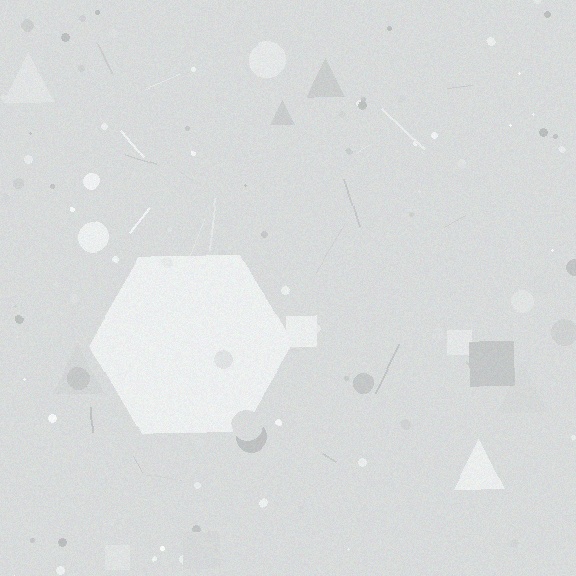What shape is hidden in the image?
A hexagon is hidden in the image.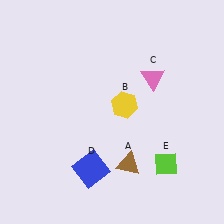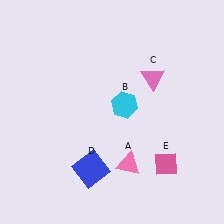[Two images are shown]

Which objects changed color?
A changed from brown to pink. B changed from yellow to cyan. E changed from lime to pink.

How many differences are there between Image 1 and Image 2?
There are 3 differences between the two images.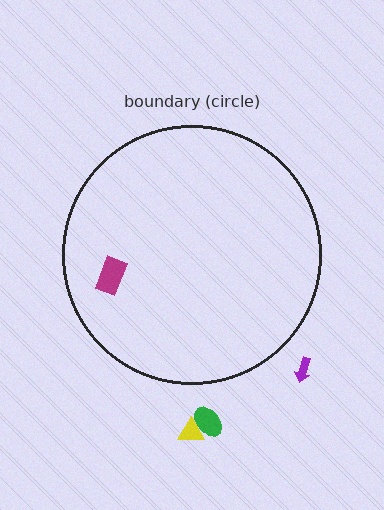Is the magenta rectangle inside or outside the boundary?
Inside.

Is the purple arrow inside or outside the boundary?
Outside.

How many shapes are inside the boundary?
1 inside, 3 outside.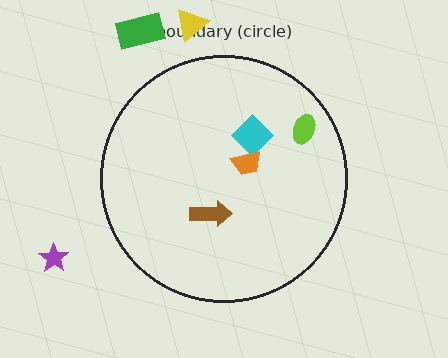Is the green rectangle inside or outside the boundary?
Outside.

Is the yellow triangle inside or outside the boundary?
Outside.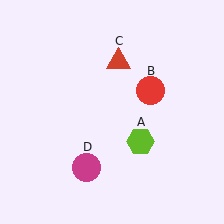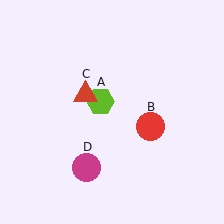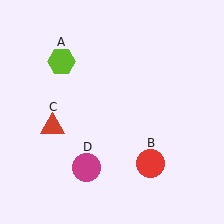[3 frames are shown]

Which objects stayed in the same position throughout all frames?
Magenta circle (object D) remained stationary.